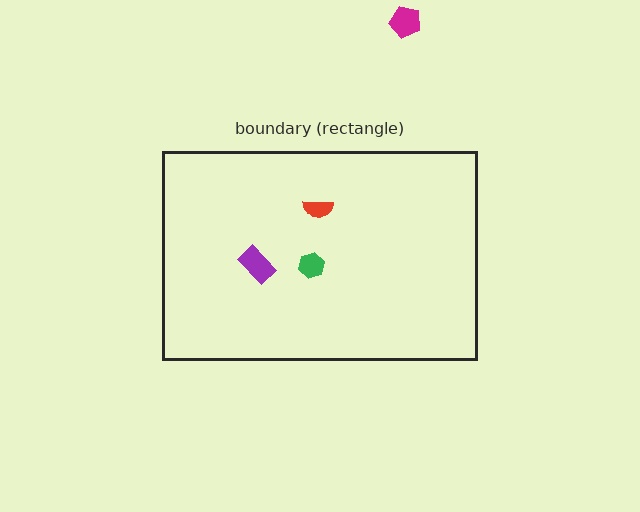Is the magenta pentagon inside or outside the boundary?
Outside.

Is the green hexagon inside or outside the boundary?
Inside.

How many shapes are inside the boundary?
3 inside, 1 outside.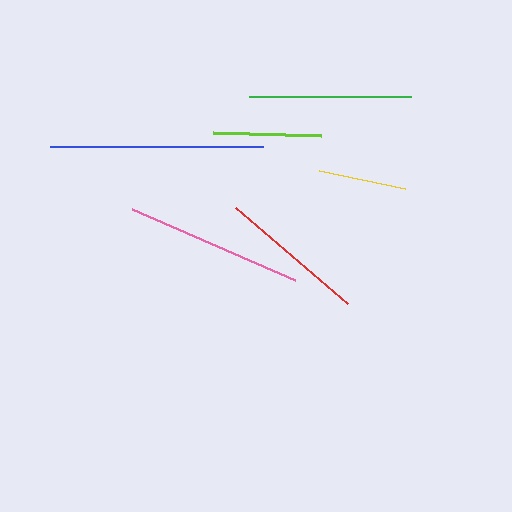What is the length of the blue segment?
The blue segment is approximately 213 pixels long.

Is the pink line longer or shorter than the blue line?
The blue line is longer than the pink line.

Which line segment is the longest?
The blue line is the longest at approximately 213 pixels.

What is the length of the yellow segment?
The yellow segment is approximately 88 pixels long.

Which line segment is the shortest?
The yellow line is the shortest at approximately 88 pixels.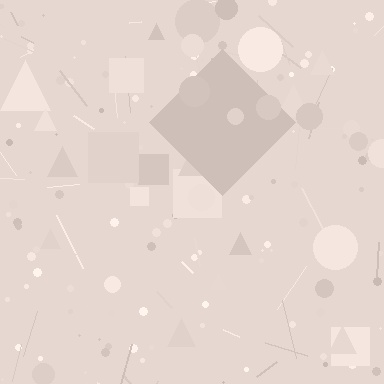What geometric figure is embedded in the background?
A diamond is embedded in the background.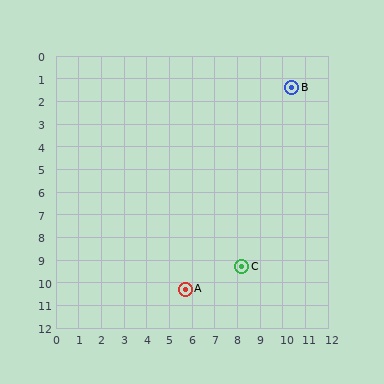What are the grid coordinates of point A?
Point A is at approximately (5.7, 10.3).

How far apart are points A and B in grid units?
Points A and B are about 10.1 grid units apart.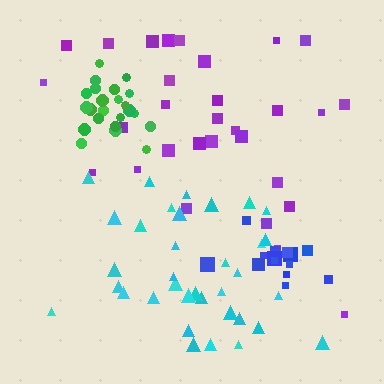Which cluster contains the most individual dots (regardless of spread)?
Cyan (35).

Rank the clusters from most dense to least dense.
green, blue, cyan, purple.